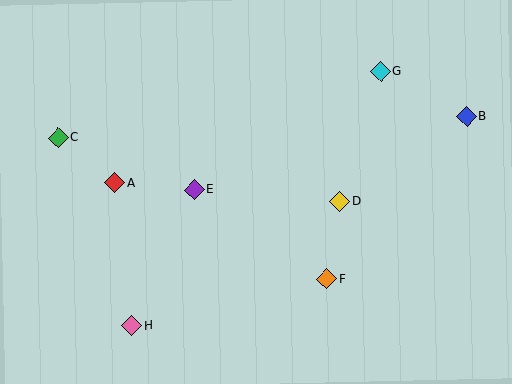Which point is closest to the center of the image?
Point E at (194, 190) is closest to the center.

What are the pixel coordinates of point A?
Point A is at (115, 183).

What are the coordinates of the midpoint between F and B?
The midpoint between F and B is at (397, 198).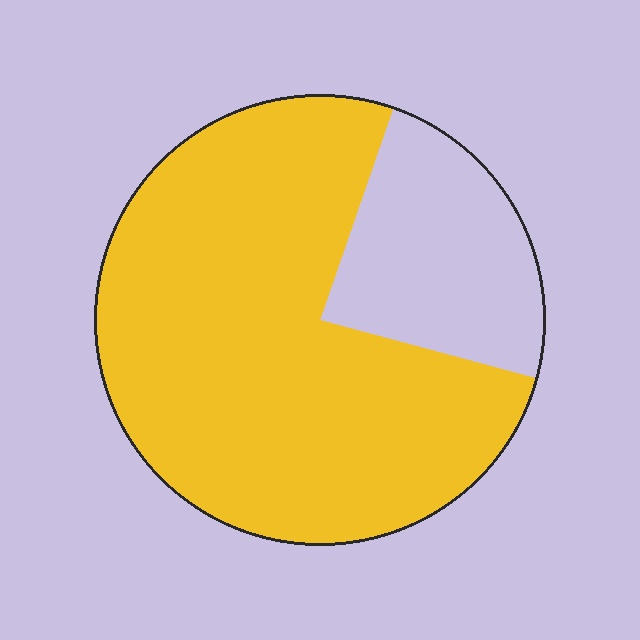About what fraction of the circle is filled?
About three quarters (3/4).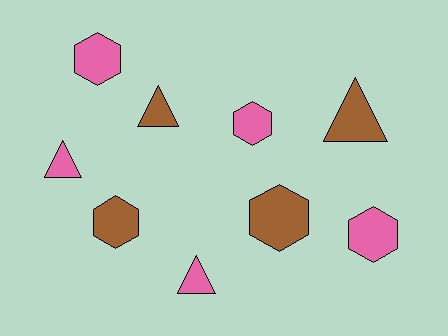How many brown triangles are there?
There are 2 brown triangles.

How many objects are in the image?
There are 9 objects.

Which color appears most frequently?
Pink, with 5 objects.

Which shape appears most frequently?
Hexagon, with 5 objects.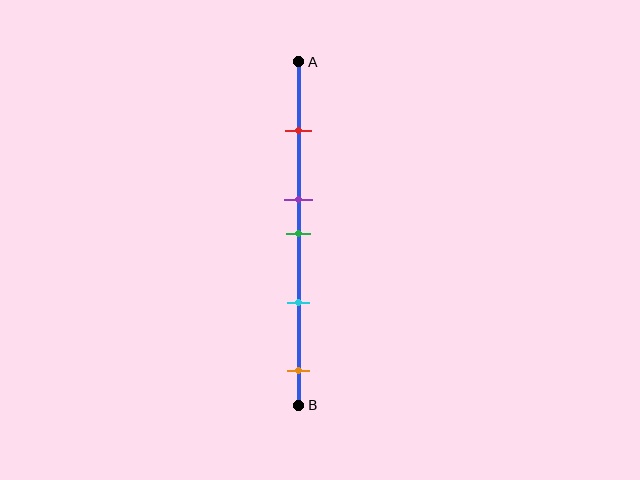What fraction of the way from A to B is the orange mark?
The orange mark is approximately 90% (0.9) of the way from A to B.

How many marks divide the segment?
There are 5 marks dividing the segment.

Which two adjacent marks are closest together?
The purple and green marks are the closest adjacent pair.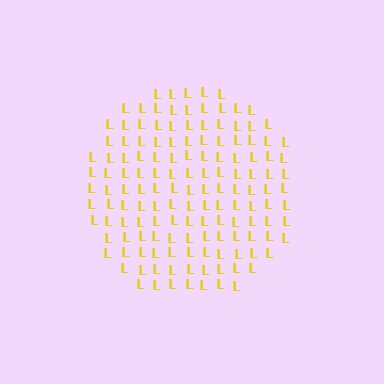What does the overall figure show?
The overall figure shows a circle.